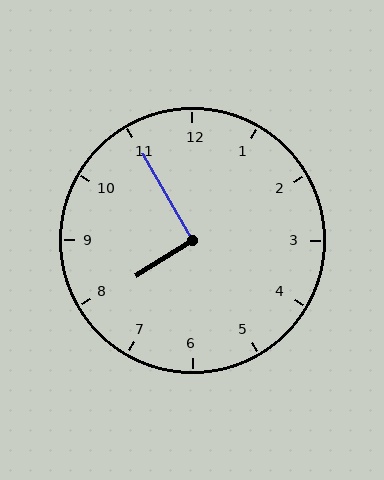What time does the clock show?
7:55.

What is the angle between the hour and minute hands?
Approximately 92 degrees.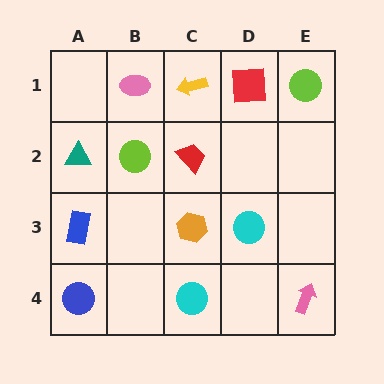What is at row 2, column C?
A red trapezoid.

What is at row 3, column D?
A cyan circle.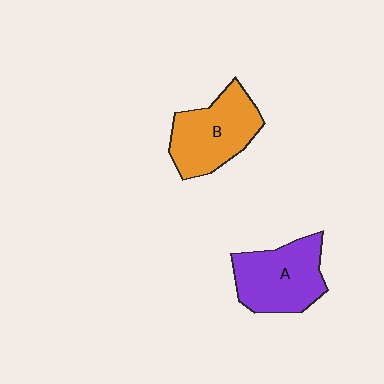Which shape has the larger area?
Shape B (orange).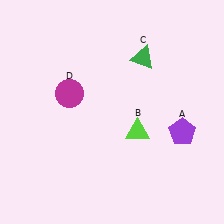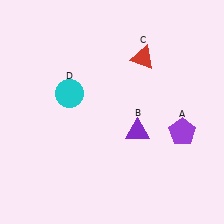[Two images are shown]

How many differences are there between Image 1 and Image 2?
There are 3 differences between the two images.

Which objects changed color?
B changed from lime to purple. C changed from green to red. D changed from magenta to cyan.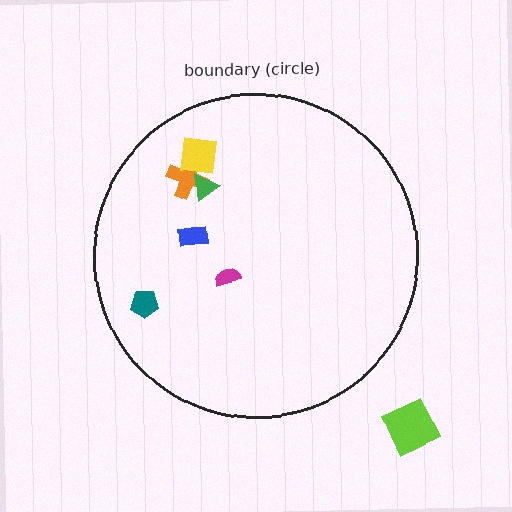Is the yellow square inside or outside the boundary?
Inside.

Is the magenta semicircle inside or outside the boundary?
Inside.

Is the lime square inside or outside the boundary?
Outside.